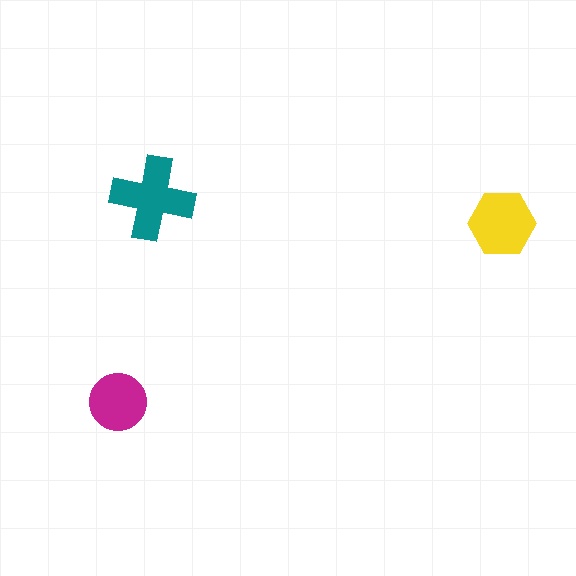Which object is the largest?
The teal cross.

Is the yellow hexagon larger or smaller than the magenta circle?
Larger.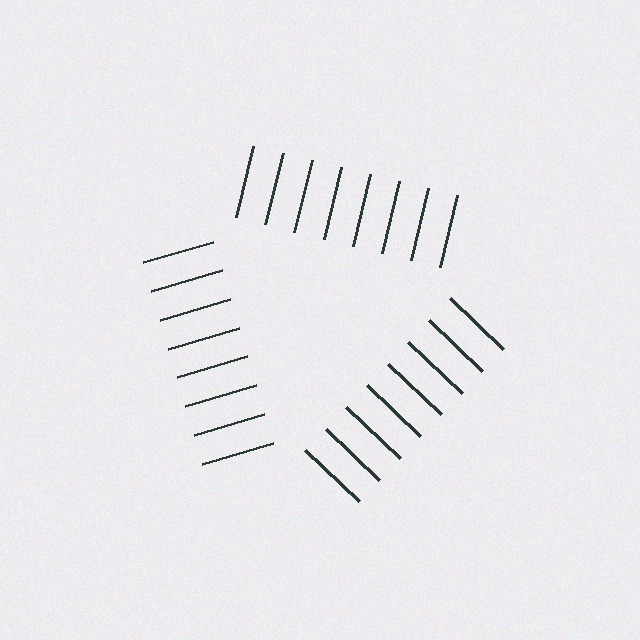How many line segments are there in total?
24 — 8 along each of the 3 edges.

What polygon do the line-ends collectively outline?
An illusory triangle — the line segments terminate on its edges but no continuous stroke is drawn.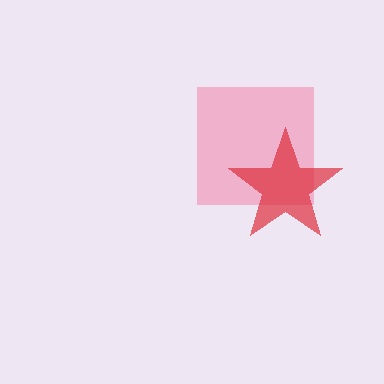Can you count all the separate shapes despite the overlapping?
Yes, there are 2 separate shapes.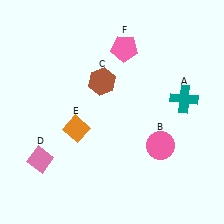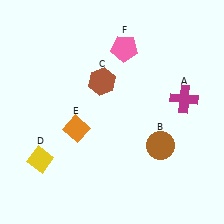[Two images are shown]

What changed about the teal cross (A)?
In Image 1, A is teal. In Image 2, it changed to magenta.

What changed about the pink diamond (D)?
In Image 1, D is pink. In Image 2, it changed to yellow.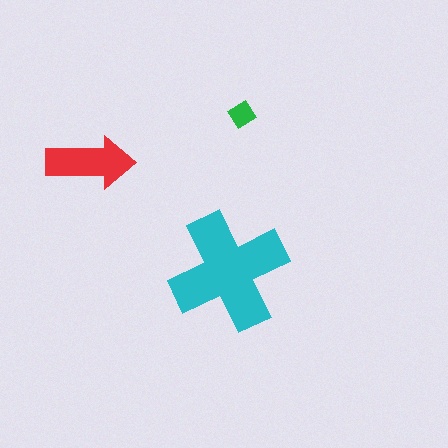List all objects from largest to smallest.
The cyan cross, the red arrow, the green diamond.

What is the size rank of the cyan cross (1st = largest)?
1st.